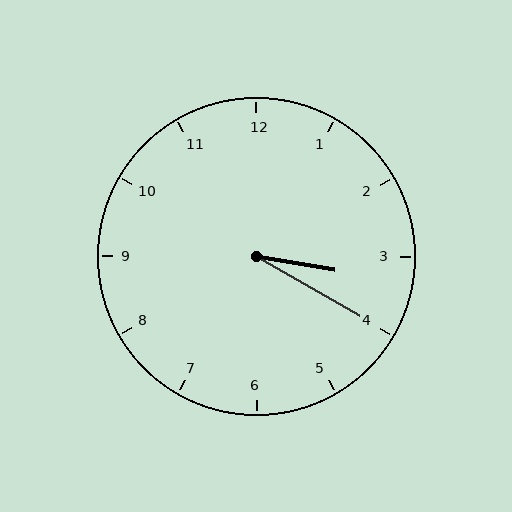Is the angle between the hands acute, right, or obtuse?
It is acute.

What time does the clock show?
3:20.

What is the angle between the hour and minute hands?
Approximately 20 degrees.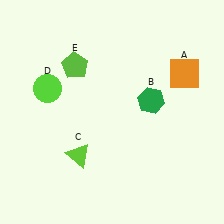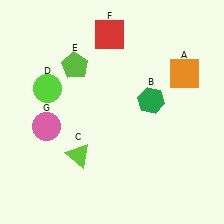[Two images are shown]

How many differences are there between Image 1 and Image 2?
There are 2 differences between the two images.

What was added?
A red square (F), a pink circle (G) were added in Image 2.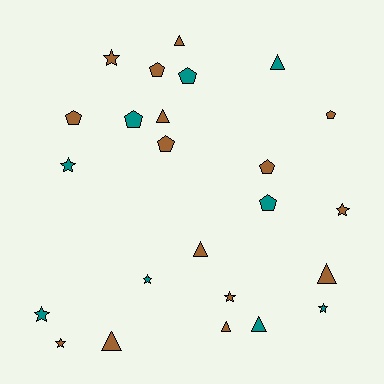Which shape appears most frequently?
Pentagon, with 8 objects.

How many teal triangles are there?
There are 2 teal triangles.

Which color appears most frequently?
Brown, with 15 objects.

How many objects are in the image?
There are 24 objects.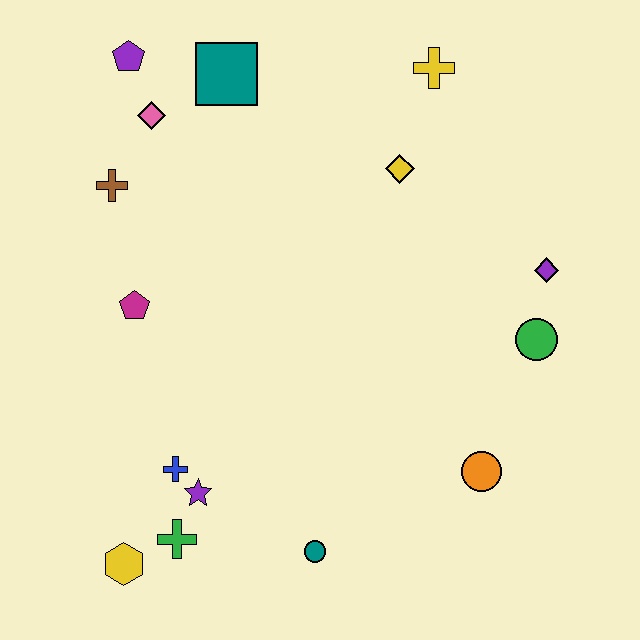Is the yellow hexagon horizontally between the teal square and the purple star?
No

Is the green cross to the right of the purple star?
No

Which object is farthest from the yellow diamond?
The yellow hexagon is farthest from the yellow diamond.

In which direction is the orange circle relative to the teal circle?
The orange circle is to the right of the teal circle.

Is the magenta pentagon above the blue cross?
Yes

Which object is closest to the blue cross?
The purple star is closest to the blue cross.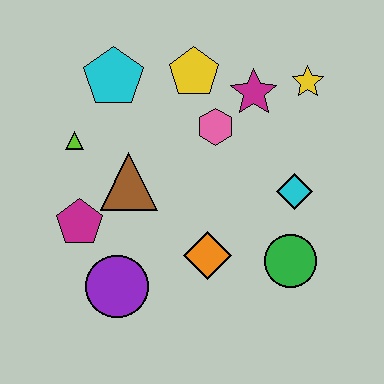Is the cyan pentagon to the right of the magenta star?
No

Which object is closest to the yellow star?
The magenta star is closest to the yellow star.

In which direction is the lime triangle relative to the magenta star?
The lime triangle is to the left of the magenta star.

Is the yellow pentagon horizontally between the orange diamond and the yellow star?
No